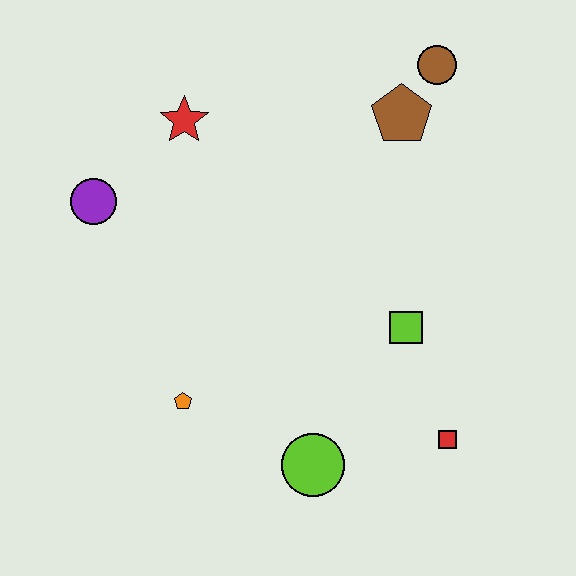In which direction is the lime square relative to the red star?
The lime square is to the right of the red star.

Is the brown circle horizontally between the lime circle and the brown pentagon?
No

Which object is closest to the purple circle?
The red star is closest to the purple circle.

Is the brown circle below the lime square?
No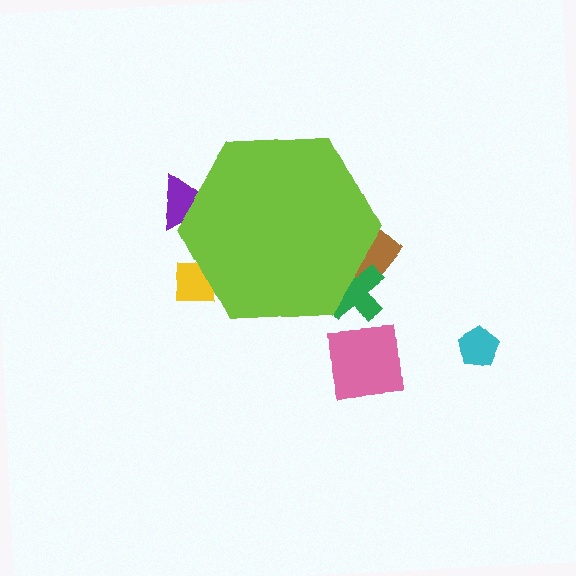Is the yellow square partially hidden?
Yes, the yellow square is partially hidden behind the lime hexagon.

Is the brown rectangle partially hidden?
Yes, the brown rectangle is partially hidden behind the lime hexagon.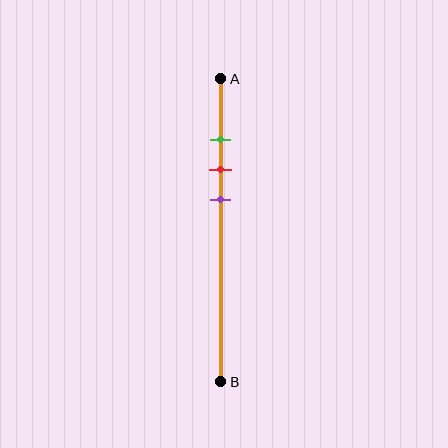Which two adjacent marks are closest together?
The green and red marks are the closest adjacent pair.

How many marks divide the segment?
There are 3 marks dividing the segment.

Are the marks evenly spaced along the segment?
Yes, the marks are approximately evenly spaced.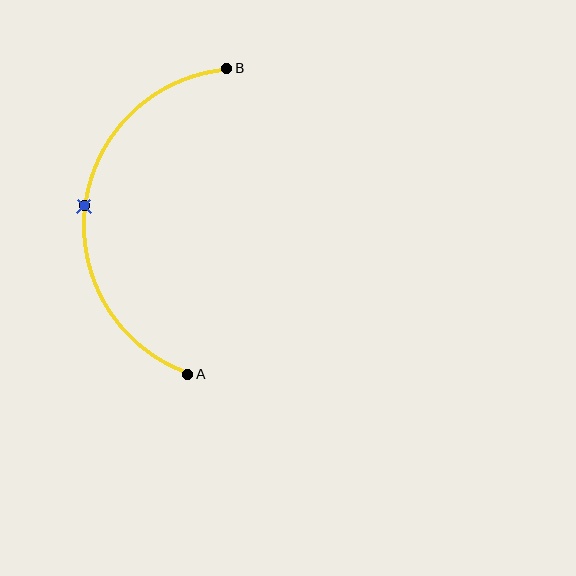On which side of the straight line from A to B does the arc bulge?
The arc bulges to the left of the straight line connecting A and B.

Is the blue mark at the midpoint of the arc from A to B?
Yes. The blue mark lies on the arc at equal arc-length from both A and B — it is the arc midpoint.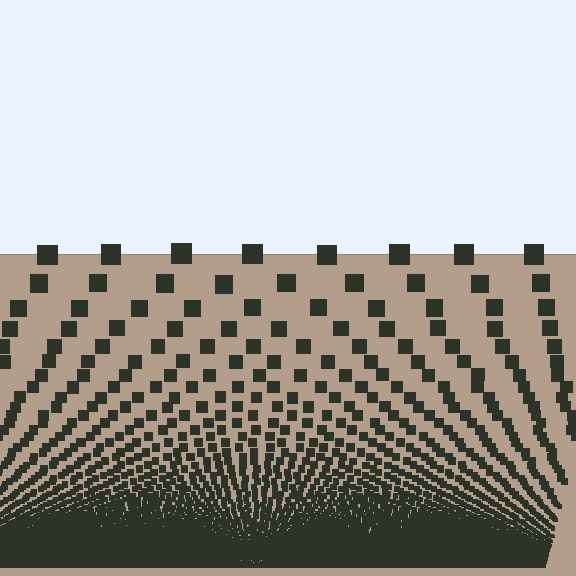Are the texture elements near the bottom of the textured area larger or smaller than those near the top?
Smaller. The gradient is inverted — elements near the bottom are smaller and denser.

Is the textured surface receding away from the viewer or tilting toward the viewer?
The surface appears to tilt toward the viewer. Texture elements get larger and sparser toward the top.